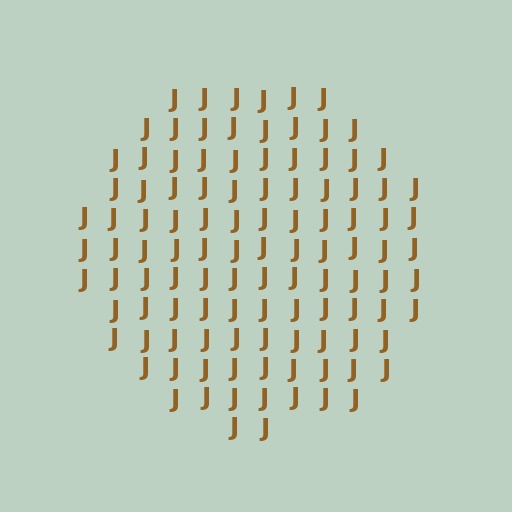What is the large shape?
The large shape is a circle.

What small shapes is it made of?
It is made of small letter J's.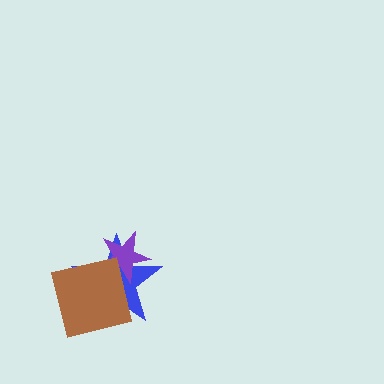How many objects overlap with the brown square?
2 objects overlap with the brown square.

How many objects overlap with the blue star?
2 objects overlap with the blue star.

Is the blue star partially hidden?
Yes, it is partially covered by another shape.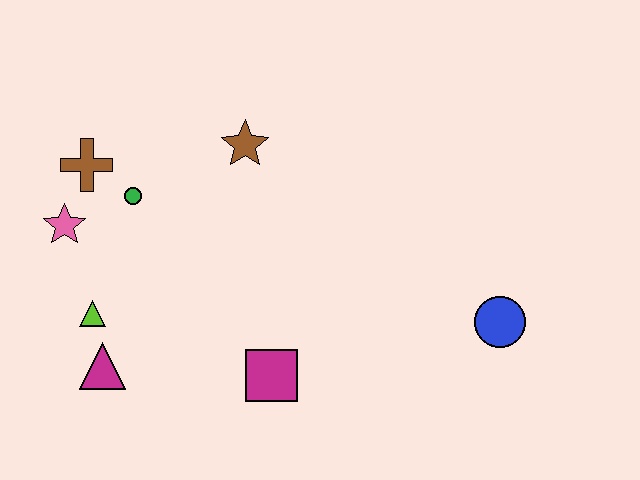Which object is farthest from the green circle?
The blue circle is farthest from the green circle.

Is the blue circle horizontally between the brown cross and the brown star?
No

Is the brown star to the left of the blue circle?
Yes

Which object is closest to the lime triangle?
The magenta triangle is closest to the lime triangle.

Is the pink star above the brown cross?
No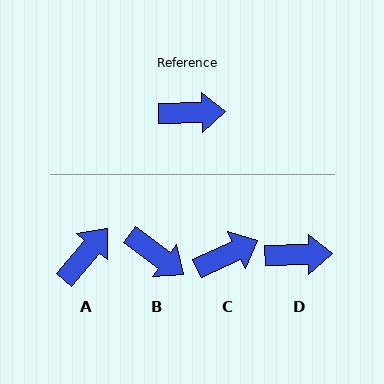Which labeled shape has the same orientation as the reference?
D.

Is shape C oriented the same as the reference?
No, it is off by about 24 degrees.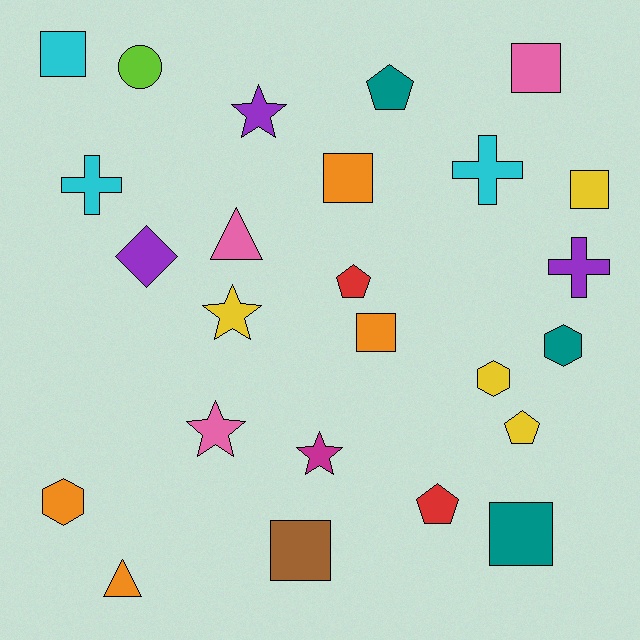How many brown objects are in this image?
There is 1 brown object.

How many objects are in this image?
There are 25 objects.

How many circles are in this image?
There is 1 circle.